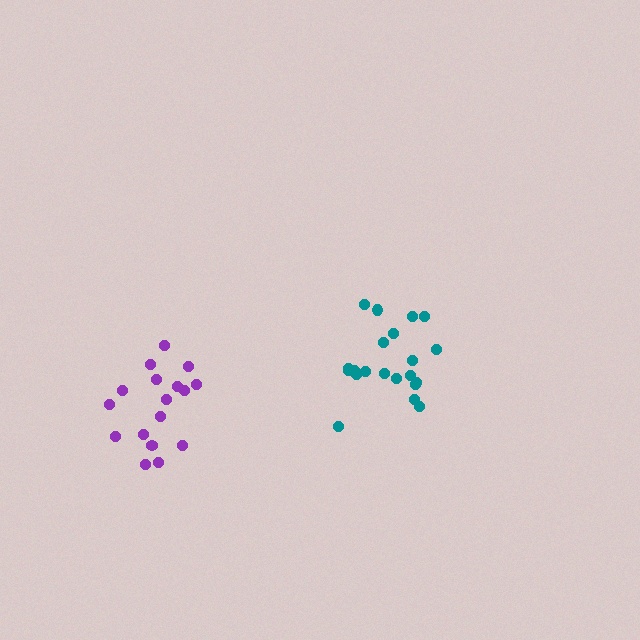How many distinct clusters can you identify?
There are 2 distinct clusters.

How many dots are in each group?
Group 1: 21 dots, Group 2: 17 dots (38 total).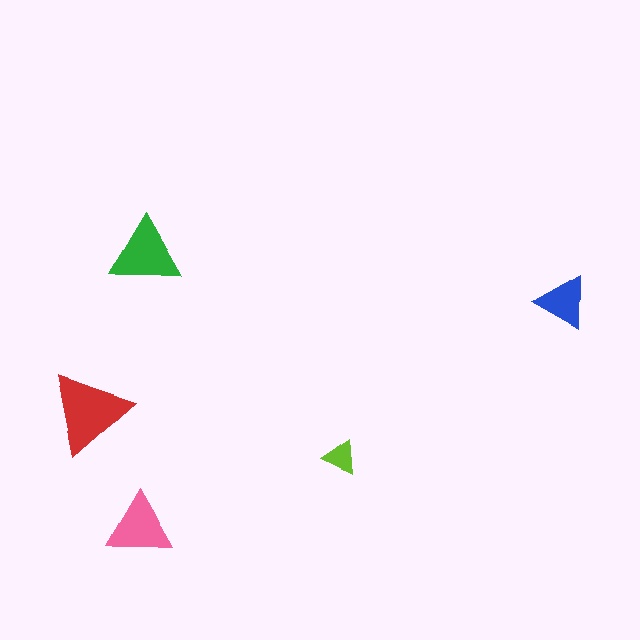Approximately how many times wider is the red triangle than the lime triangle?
About 2.5 times wider.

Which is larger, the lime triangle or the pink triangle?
The pink one.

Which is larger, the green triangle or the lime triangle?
The green one.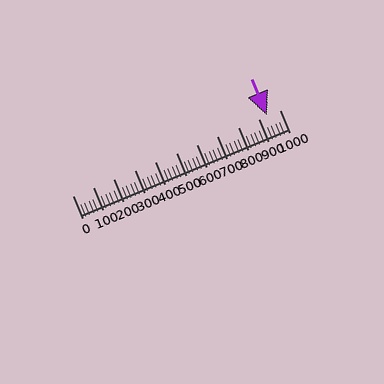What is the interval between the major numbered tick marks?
The major tick marks are spaced 100 units apart.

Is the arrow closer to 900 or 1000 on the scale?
The arrow is closer to 900.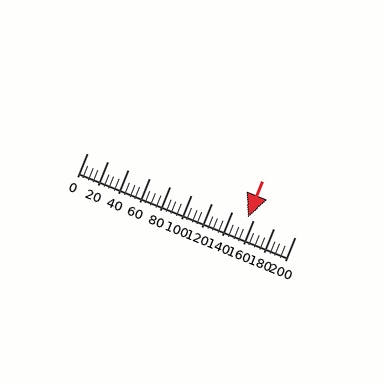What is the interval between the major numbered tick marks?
The major tick marks are spaced 20 units apart.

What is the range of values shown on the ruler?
The ruler shows values from 0 to 200.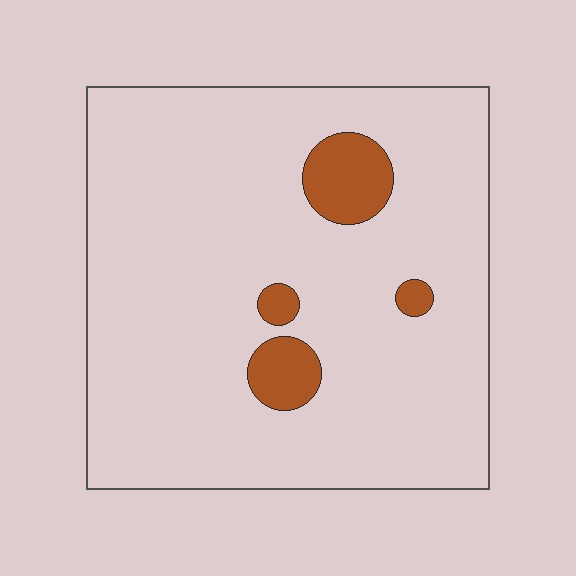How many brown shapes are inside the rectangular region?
4.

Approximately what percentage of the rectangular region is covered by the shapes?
Approximately 10%.